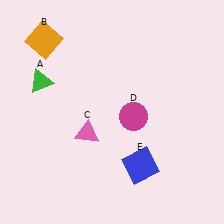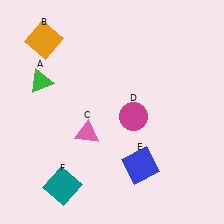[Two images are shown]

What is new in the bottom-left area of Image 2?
A teal square (F) was added in the bottom-left area of Image 2.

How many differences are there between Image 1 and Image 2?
There is 1 difference between the two images.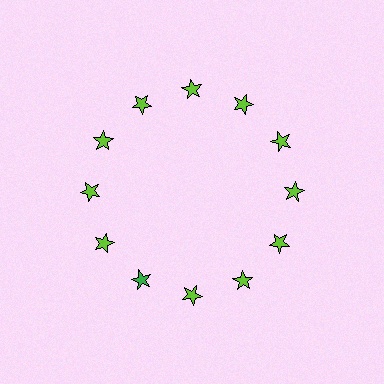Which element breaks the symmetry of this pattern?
The green star at roughly the 7 o'clock position breaks the symmetry. All other shapes are lime stars.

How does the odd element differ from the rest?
It has a different color: green instead of lime.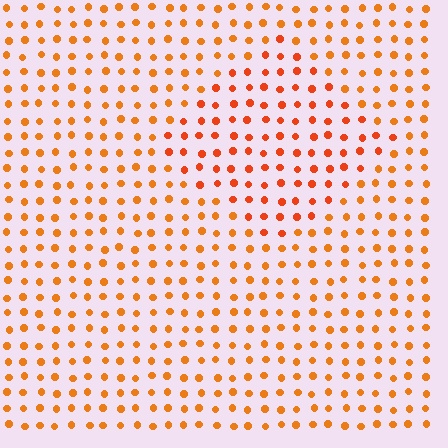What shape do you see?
I see a diamond.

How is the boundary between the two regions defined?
The boundary is defined purely by a slight shift in hue (about 17 degrees). Spacing, size, and orientation are identical on both sides.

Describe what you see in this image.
The image is filled with small orange elements in a uniform arrangement. A diamond-shaped region is visible where the elements are tinted to a slightly different hue, forming a subtle color boundary.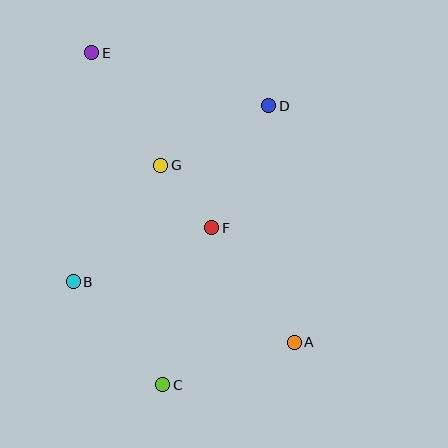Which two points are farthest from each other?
Points A and E are farthest from each other.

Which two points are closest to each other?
Points F and G are closest to each other.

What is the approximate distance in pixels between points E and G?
The distance between E and G is approximately 132 pixels.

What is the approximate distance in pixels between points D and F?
The distance between D and F is approximately 134 pixels.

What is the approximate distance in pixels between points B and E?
The distance between B and E is approximately 230 pixels.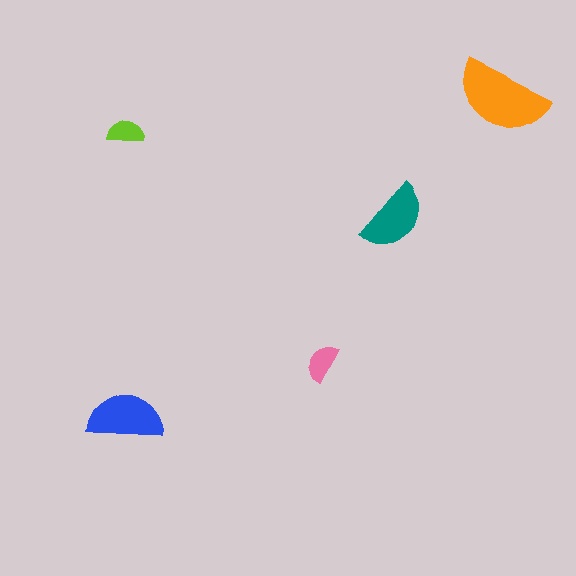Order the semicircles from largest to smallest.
the orange one, the blue one, the teal one, the pink one, the lime one.